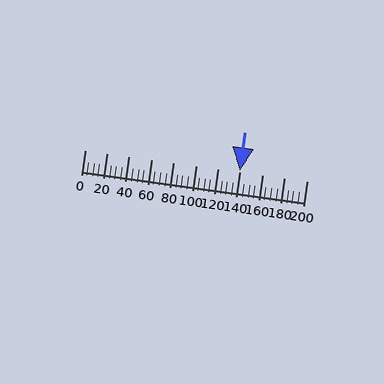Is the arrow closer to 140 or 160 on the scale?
The arrow is closer to 140.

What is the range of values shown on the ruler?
The ruler shows values from 0 to 200.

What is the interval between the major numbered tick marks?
The major tick marks are spaced 20 units apart.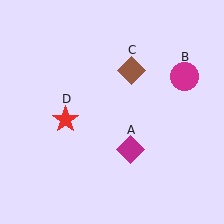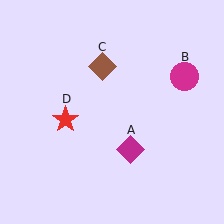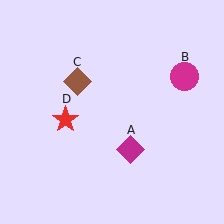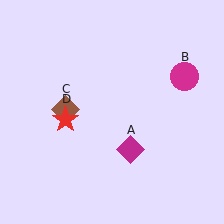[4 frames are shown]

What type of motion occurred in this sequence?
The brown diamond (object C) rotated counterclockwise around the center of the scene.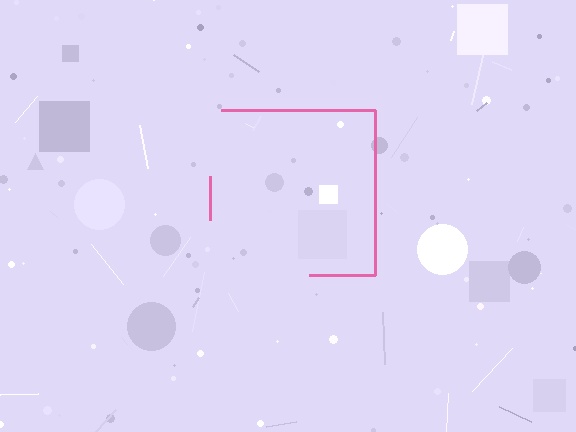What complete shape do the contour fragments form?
The contour fragments form a square.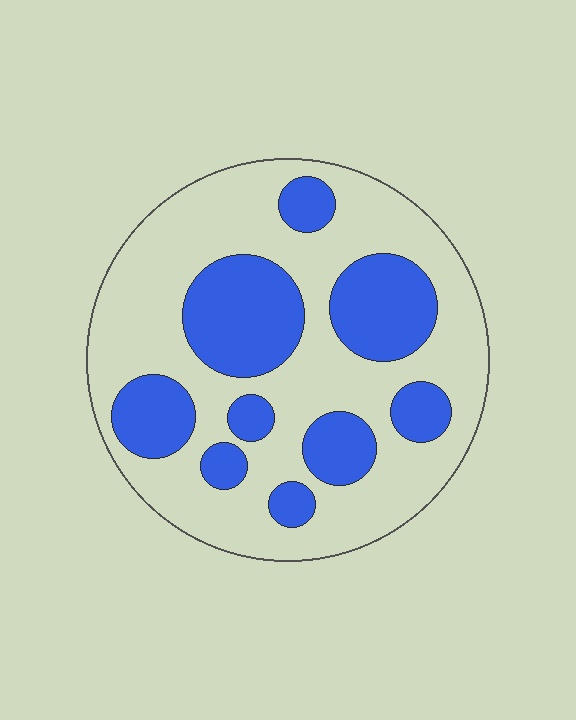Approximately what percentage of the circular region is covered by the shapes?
Approximately 35%.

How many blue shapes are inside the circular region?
9.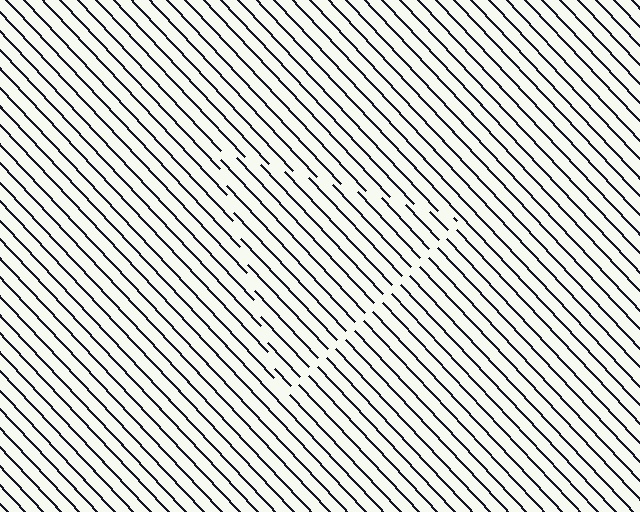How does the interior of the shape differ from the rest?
The interior of the shape contains the same grating, shifted by half a period — the contour is defined by the phase discontinuity where line-ends from the inner and outer gratings abut.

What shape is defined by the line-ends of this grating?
An illusory triangle. The interior of the shape contains the same grating, shifted by half a period — the contour is defined by the phase discontinuity where line-ends from the inner and outer gratings abut.